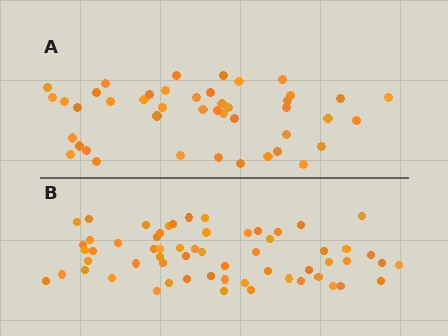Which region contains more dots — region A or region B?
Region B (the bottom region) has more dots.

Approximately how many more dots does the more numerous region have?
Region B has approximately 15 more dots than region A.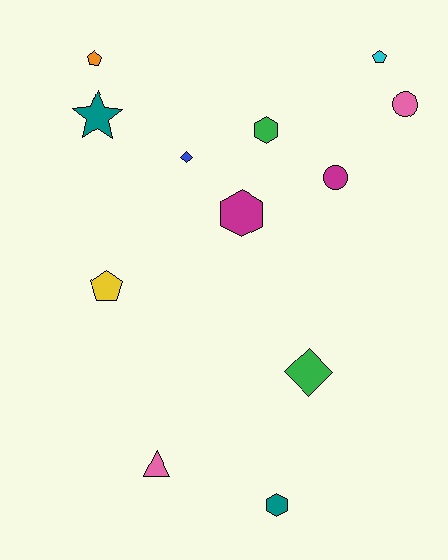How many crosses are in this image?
There are no crosses.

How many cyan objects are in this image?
There is 1 cyan object.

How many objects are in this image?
There are 12 objects.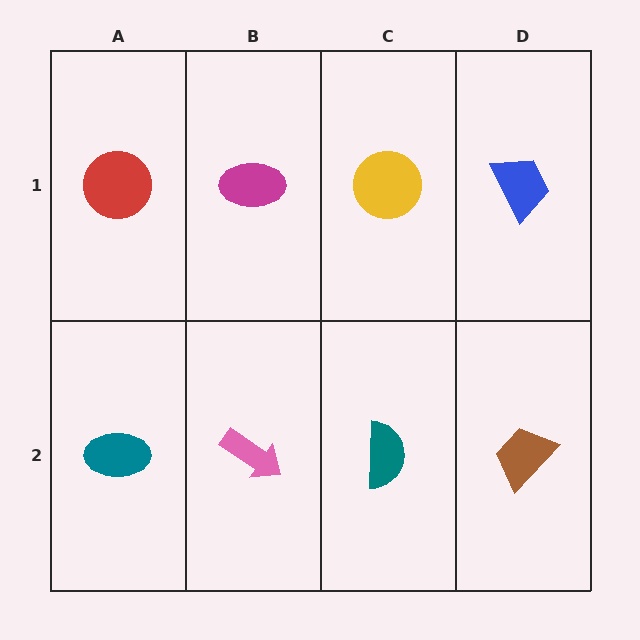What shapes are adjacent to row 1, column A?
A teal ellipse (row 2, column A), a magenta ellipse (row 1, column B).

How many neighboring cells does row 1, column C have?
3.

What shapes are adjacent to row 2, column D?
A blue trapezoid (row 1, column D), a teal semicircle (row 2, column C).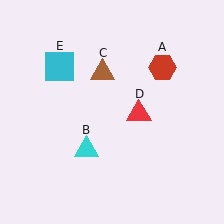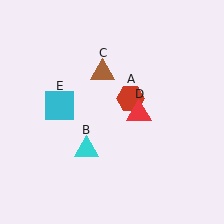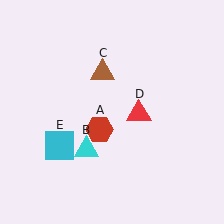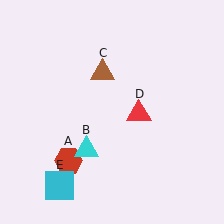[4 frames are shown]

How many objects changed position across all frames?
2 objects changed position: red hexagon (object A), cyan square (object E).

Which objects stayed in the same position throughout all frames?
Cyan triangle (object B) and brown triangle (object C) and red triangle (object D) remained stationary.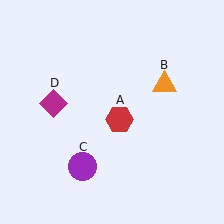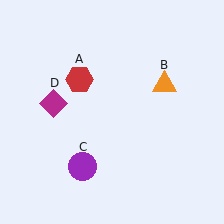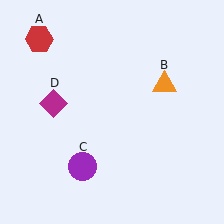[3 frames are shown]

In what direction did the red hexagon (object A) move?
The red hexagon (object A) moved up and to the left.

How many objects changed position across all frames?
1 object changed position: red hexagon (object A).